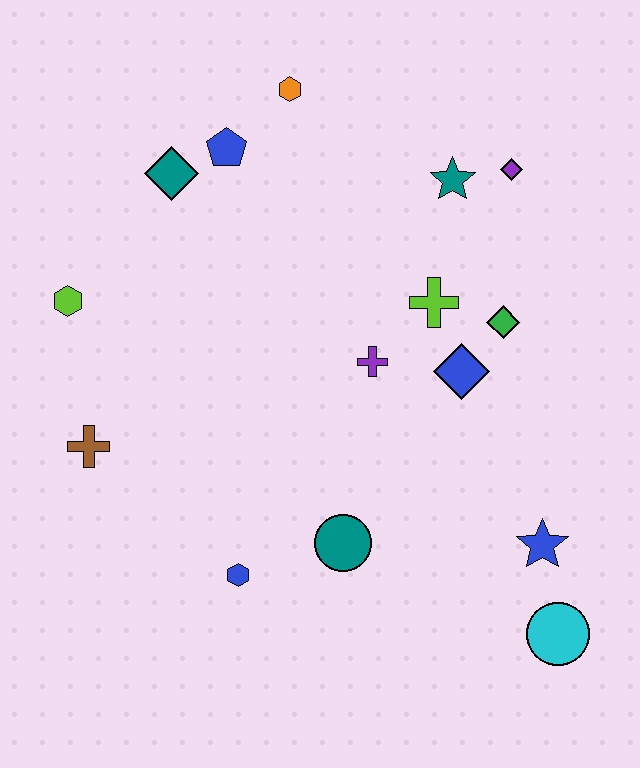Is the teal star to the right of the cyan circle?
No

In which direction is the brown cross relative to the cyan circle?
The brown cross is to the left of the cyan circle.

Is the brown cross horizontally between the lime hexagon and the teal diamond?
Yes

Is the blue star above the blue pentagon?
No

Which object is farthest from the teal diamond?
The cyan circle is farthest from the teal diamond.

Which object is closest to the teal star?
The purple diamond is closest to the teal star.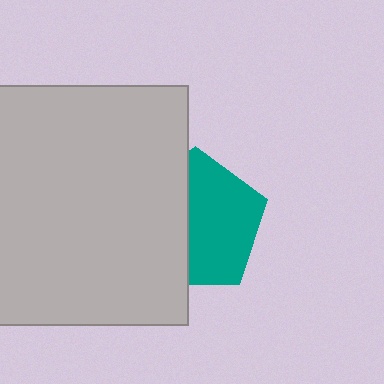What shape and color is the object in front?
The object in front is a light gray square.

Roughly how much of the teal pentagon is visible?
About half of it is visible (roughly 55%).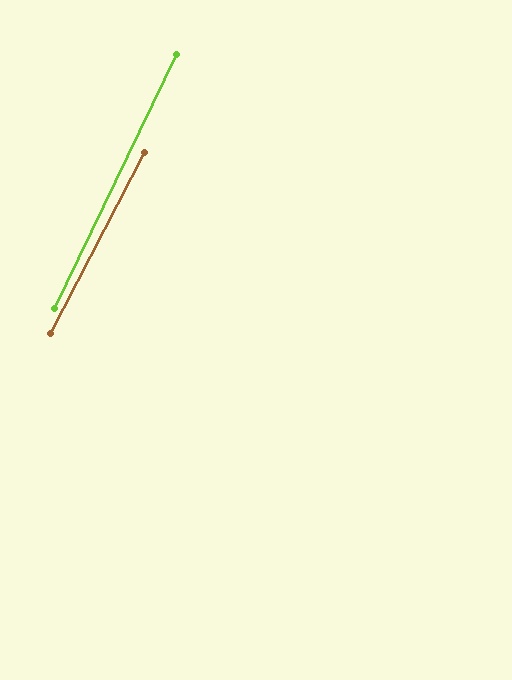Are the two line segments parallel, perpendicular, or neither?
Parallel — their directions differ by only 1.9°.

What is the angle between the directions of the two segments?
Approximately 2 degrees.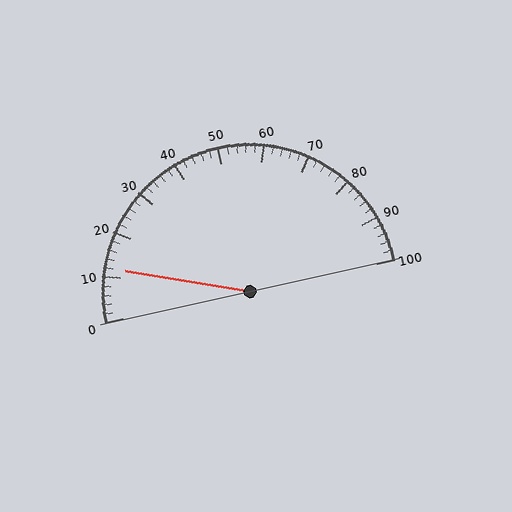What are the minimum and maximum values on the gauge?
The gauge ranges from 0 to 100.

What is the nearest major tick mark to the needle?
The nearest major tick mark is 10.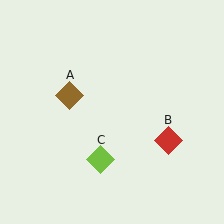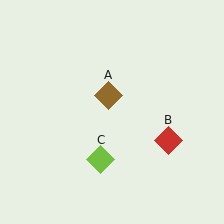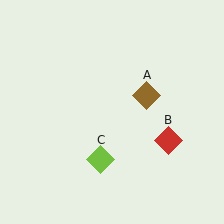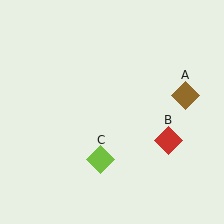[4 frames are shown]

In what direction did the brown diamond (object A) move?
The brown diamond (object A) moved right.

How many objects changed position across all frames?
1 object changed position: brown diamond (object A).